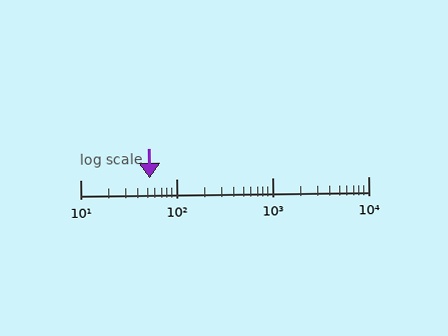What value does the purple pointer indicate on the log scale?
The pointer indicates approximately 53.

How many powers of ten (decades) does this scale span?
The scale spans 3 decades, from 10 to 10000.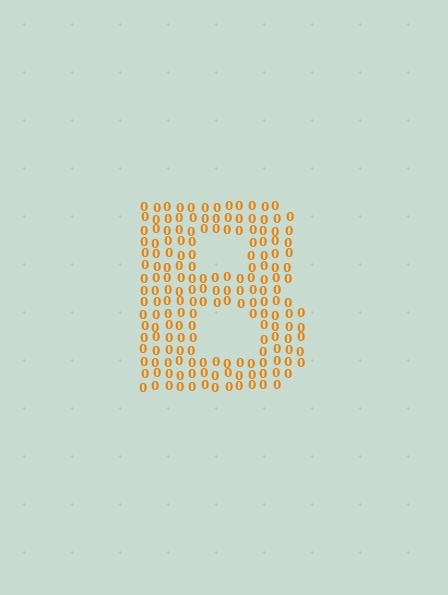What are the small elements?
The small elements are digit 0's.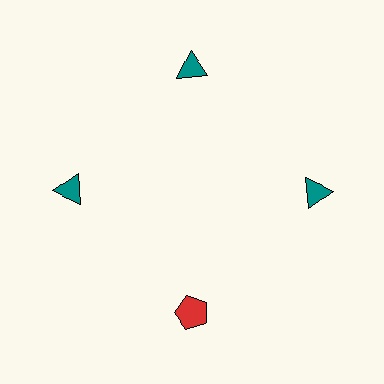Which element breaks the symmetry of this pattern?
The red pentagon at roughly the 6 o'clock position breaks the symmetry. All other shapes are teal triangles.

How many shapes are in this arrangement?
There are 4 shapes arranged in a ring pattern.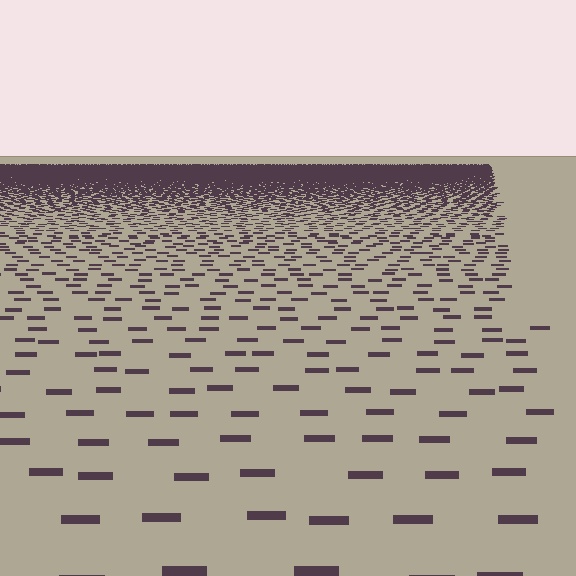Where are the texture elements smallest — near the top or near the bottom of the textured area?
Near the top.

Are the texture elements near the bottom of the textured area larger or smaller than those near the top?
Larger. Near the bottom, elements are closer to the viewer and appear at a bigger on-screen size.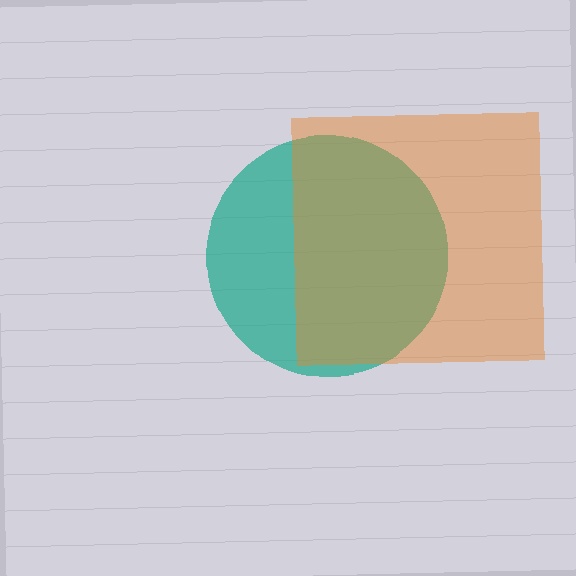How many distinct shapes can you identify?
There are 2 distinct shapes: a teal circle, an orange square.